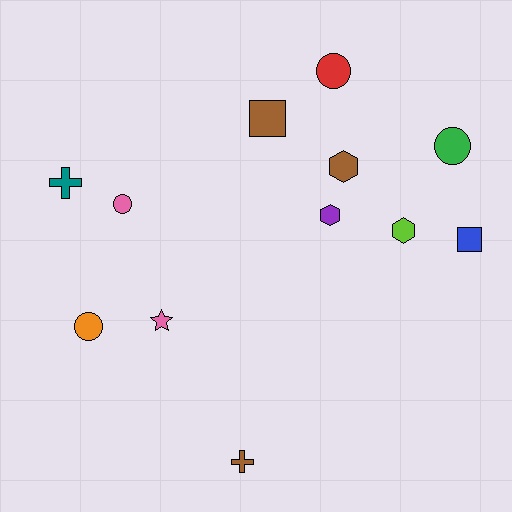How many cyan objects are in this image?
There are no cyan objects.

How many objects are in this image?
There are 12 objects.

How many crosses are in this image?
There are 2 crosses.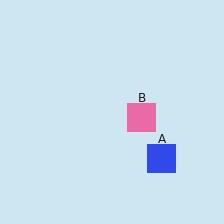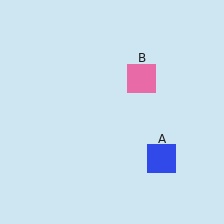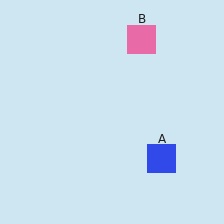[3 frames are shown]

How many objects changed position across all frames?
1 object changed position: pink square (object B).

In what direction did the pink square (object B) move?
The pink square (object B) moved up.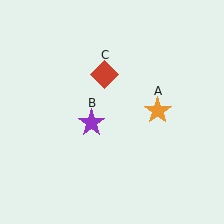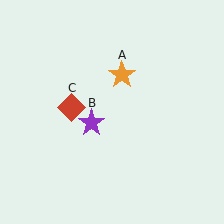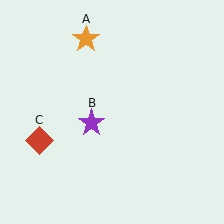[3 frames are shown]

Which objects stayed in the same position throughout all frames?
Purple star (object B) remained stationary.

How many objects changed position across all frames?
2 objects changed position: orange star (object A), red diamond (object C).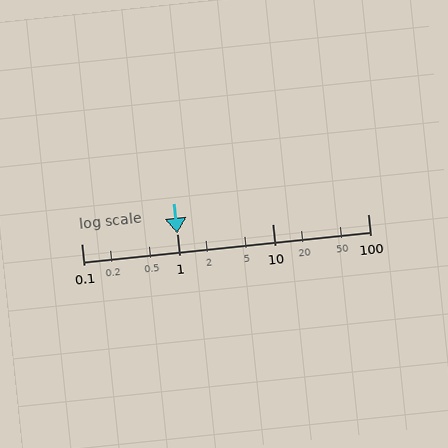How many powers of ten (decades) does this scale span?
The scale spans 3 decades, from 0.1 to 100.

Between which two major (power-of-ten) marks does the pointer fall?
The pointer is between 1 and 10.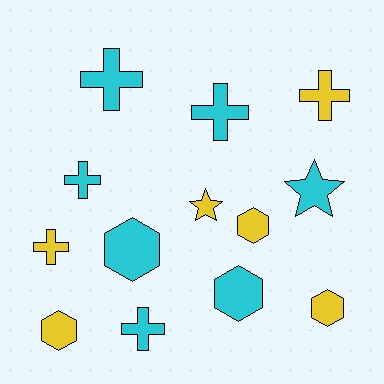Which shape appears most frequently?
Cross, with 6 objects.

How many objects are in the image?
There are 13 objects.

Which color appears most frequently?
Cyan, with 7 objects.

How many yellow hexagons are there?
There are 3 yellow hexagons.